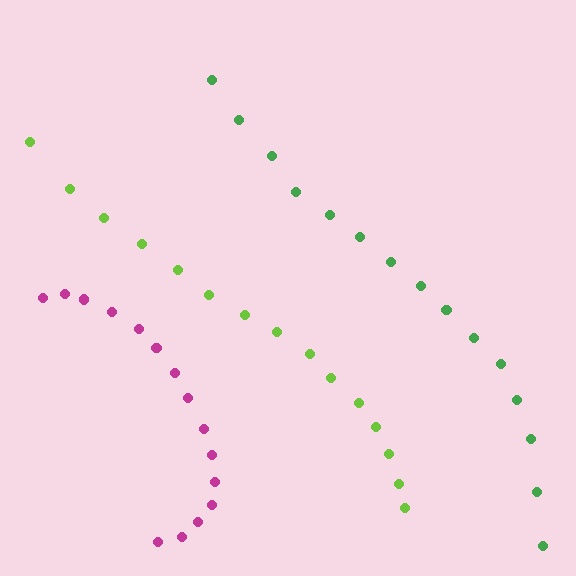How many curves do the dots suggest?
There are 3 distinct paths.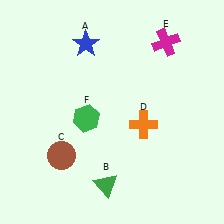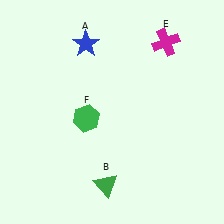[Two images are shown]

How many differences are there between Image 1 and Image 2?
There are 2 differences between the two images.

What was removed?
The brown circle (C), the orange cross (D) were removed in Image 2.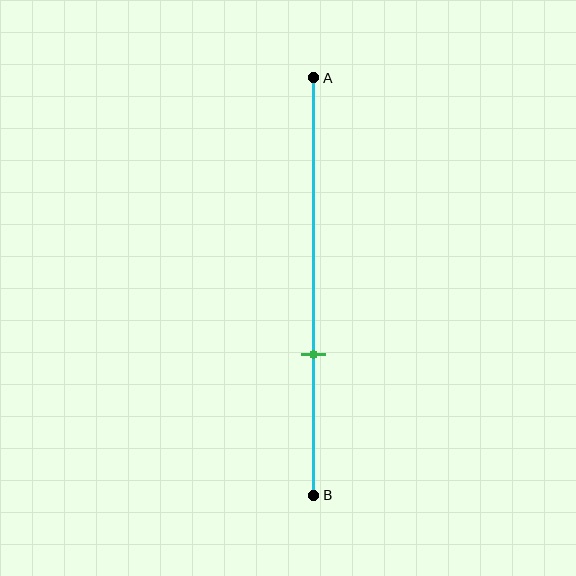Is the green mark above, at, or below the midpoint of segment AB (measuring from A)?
The green mark is below the midpoint of segment AB.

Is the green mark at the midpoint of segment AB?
No, the mark is at about 65% from A, not at the 50% midpoint.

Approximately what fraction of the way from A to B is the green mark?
The green mark is approximately 65% of the way from A to B.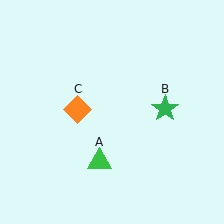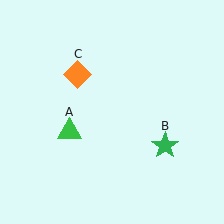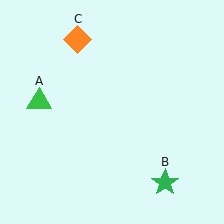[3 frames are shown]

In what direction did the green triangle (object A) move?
The green triangle (object A) moved up and to the left.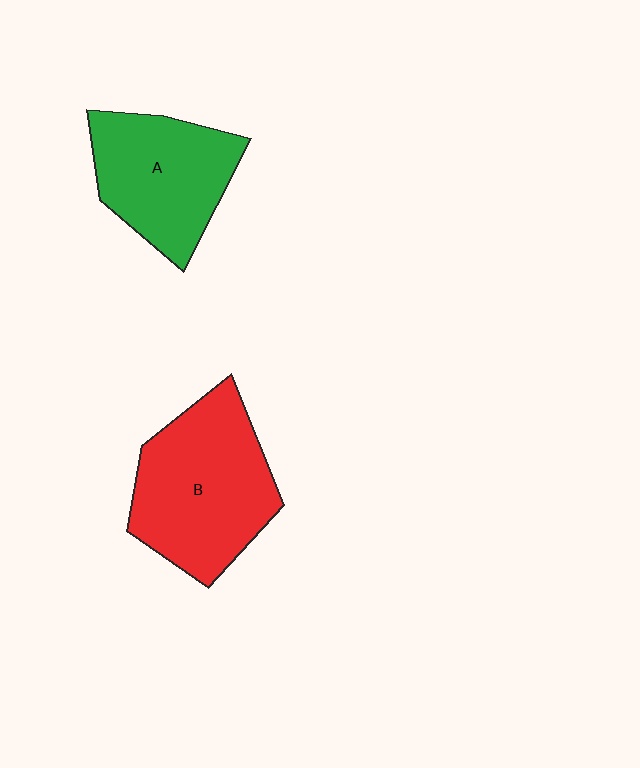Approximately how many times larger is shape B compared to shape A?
Approximately 1.2 times.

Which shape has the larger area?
Shape B (red).